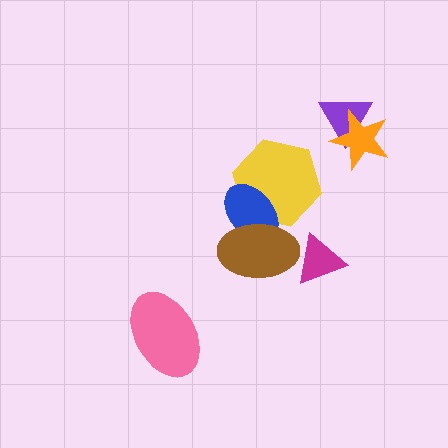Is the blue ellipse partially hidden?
Yes, it is partially covered by another shape.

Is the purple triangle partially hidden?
Yes, it is partially covered by another shape.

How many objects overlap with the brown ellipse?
3 objects overlap with the brown ellipse.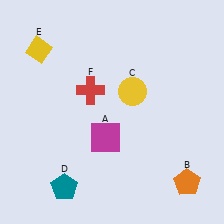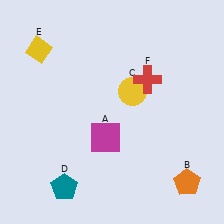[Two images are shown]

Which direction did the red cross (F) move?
The red cross (F) moved right.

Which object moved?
The red cross (F) moved right.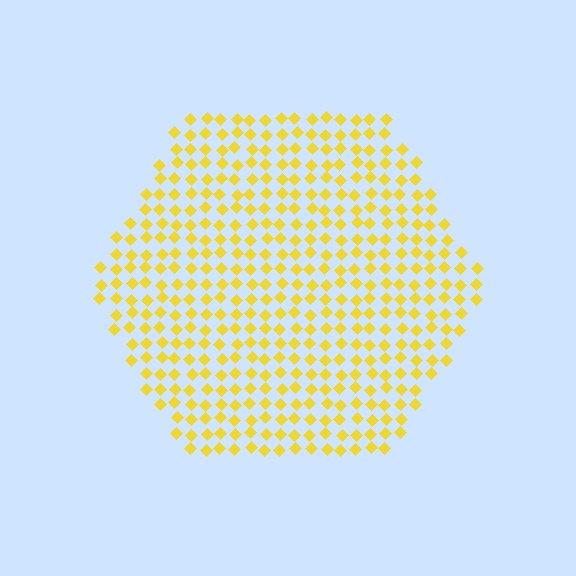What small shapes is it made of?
It is made of small diamonds.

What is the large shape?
The large shape is a hexagon.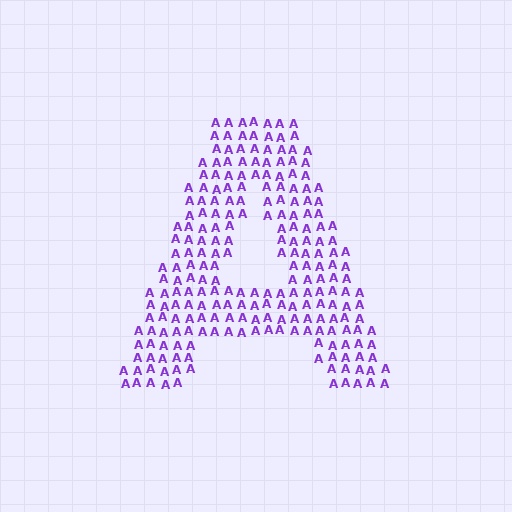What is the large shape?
The large shape is the letter A.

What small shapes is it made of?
It is made of small letter A's.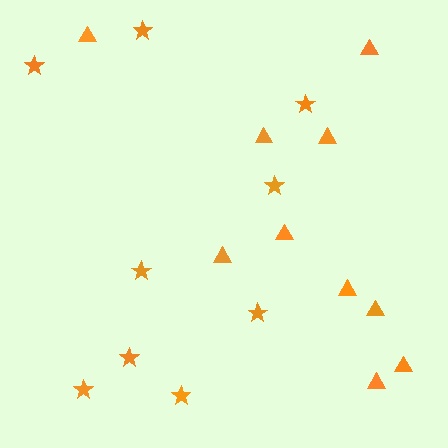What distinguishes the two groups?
There are 2 groups: one group of stars (9) and one group of triangles (10).